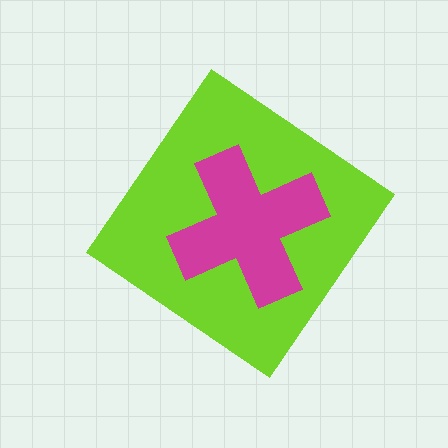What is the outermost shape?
The lime diamond.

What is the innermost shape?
The magenta cross.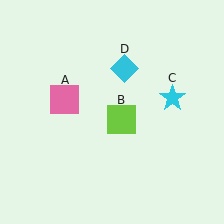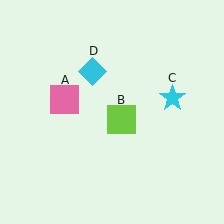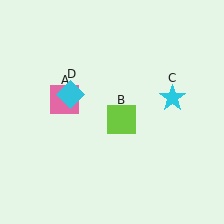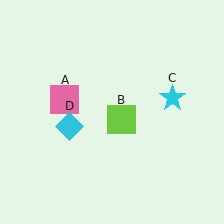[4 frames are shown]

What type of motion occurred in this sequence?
The cyan diamond (object D) rotated counterclockwise around the center of the scene.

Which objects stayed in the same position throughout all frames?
Pink square (object A) and lime square (object B) and cyan star (object C) remained stationary.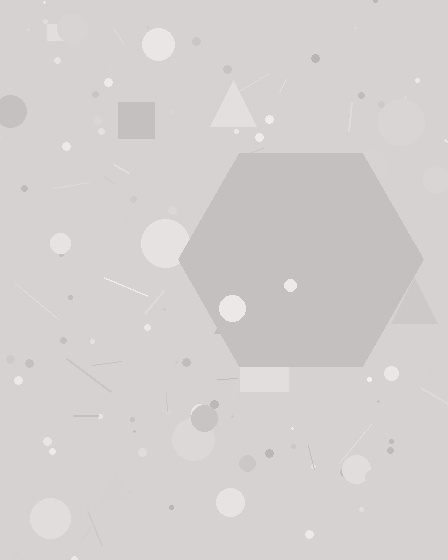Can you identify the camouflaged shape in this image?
The camouflaged shape is a hexagon.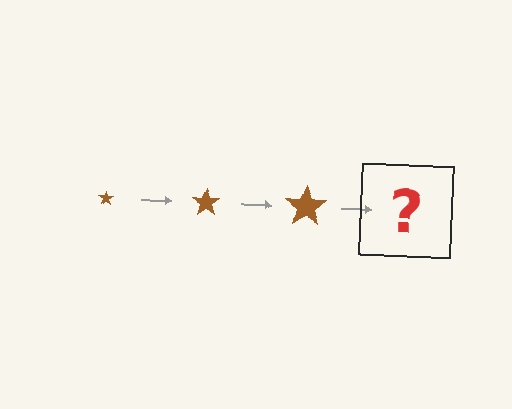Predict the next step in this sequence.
The next step is a brown star, larger than the previous one.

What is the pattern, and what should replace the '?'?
The pattern is that the star gets progressively larger each step. The '?' should be a brown star, larger than the previous one.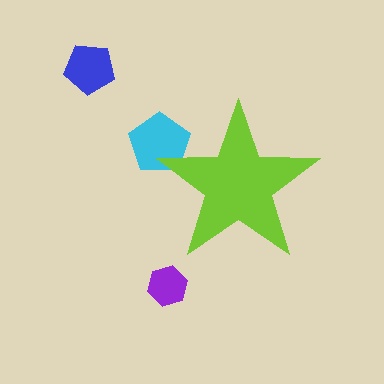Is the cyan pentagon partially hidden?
Yes, the cyan pentagon is partially hidden behind the lime star.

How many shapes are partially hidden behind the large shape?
1 shape is partially hidden.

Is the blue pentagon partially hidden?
No, the blue pentagon is fully visible.